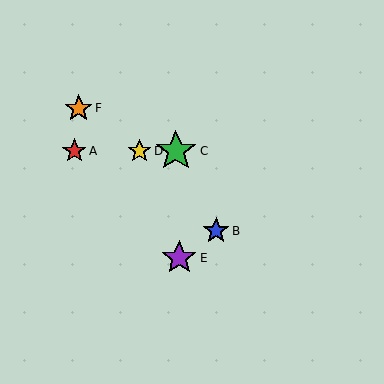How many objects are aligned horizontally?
3 objects (A, C, D) are aligned horizontally.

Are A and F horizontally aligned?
No, A is at y≈151 and F is at y≈108.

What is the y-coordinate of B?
Object B is at y≈231.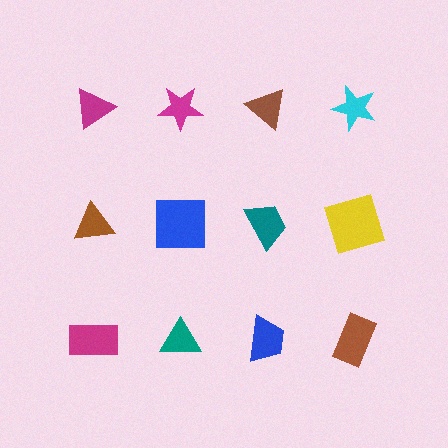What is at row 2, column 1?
A brown triangle.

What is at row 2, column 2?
A blue square.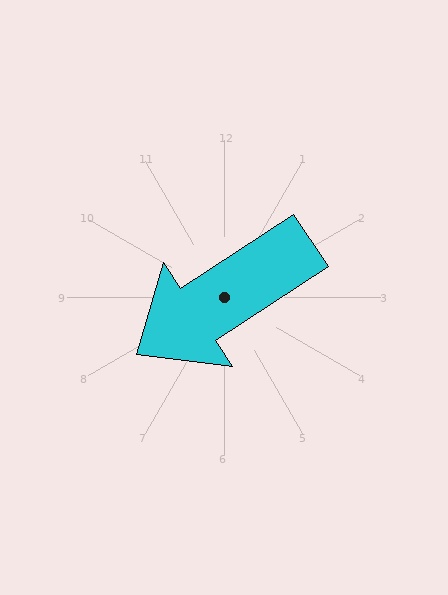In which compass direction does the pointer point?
Southwest.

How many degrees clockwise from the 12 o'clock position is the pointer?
Approximately 237 degrees.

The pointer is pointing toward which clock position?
Roughly 8 o'clock.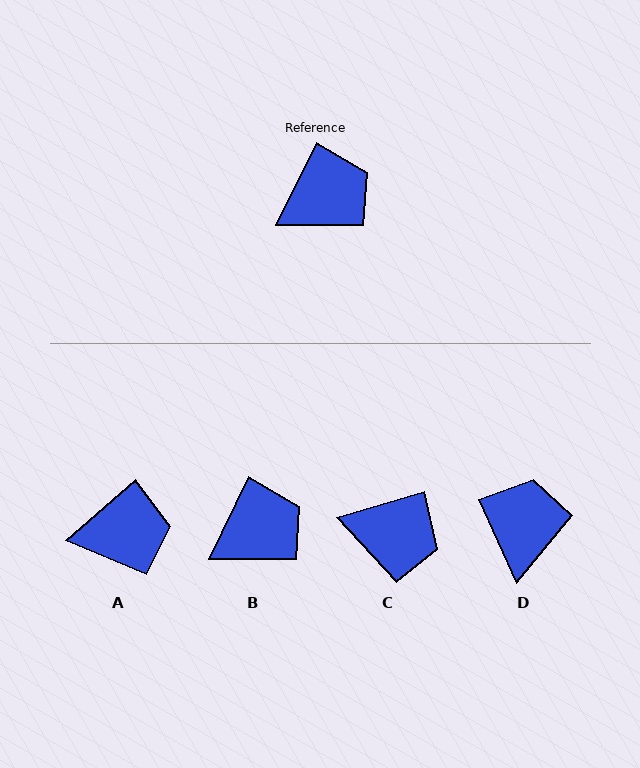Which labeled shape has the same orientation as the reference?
B.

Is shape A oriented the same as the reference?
No, it is off by about 23 degrees.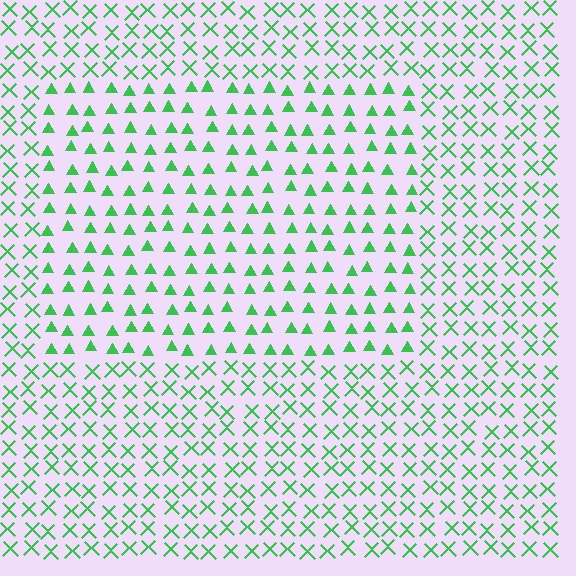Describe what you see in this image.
The image is filled with small green elements arranged in a uniform grid. A rectangle-shaped region contains triangles, while the surrounding area contains X marks. The boundary is defined purely by the change in element shape.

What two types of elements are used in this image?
The image uses triangles inside the rectangle region and X marks outside it.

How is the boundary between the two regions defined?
The boundary is defined by a change in element shape: triangles inside vs. X marks outside. All elements share the same color and spacing.